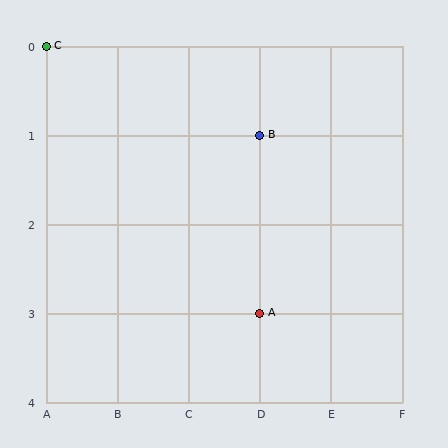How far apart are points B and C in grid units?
Points B and C are 3 columns and 1 row apart (about 3.2 grid units diagonally).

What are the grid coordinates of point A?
Point A is at grid coordinates (D, 3).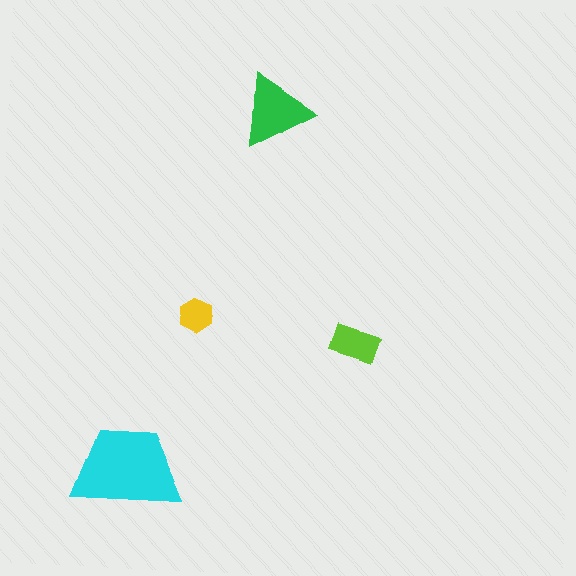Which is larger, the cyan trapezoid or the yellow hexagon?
The cyan trapezoid.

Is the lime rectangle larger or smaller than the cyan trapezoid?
Smaller.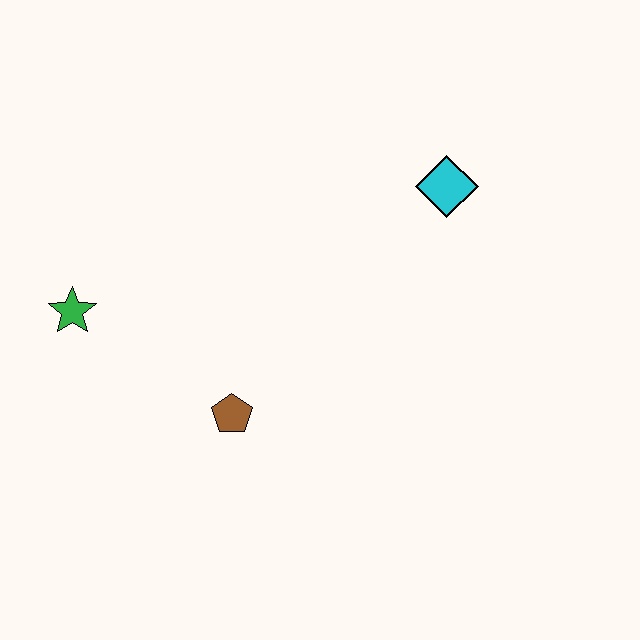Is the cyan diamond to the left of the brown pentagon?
No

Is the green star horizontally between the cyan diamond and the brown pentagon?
No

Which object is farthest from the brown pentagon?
The cyan diamond is farthest from the brown pentagon.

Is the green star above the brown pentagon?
Yes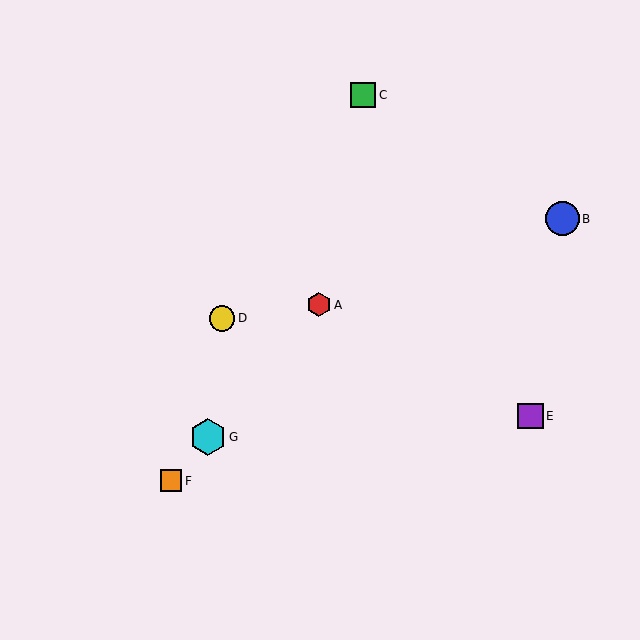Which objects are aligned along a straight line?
Objects A, F, G are aligned along a straight line.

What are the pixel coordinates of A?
Object A is at (319, 305).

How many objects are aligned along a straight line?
3 objects (A, F, G) are aligned along a straight line.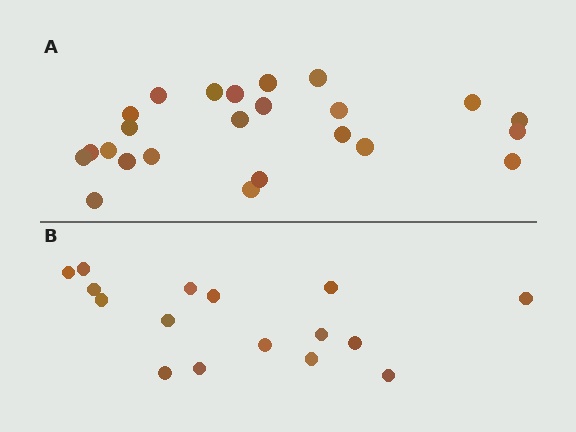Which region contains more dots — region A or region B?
Region A (the top region) has more dots.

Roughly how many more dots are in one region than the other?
Region A has roughly 8 or so more dots than region B.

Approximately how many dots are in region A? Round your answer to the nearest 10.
About 20 dots. (The exact count is 24, which rounds to 20.)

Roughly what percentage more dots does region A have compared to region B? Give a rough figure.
About 50% more.